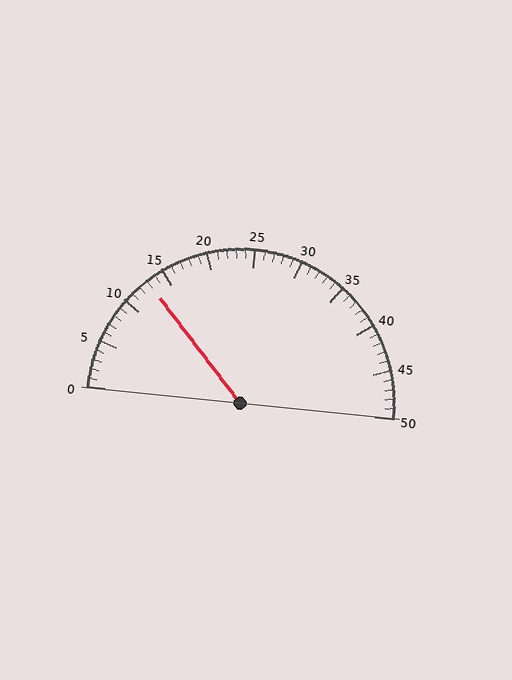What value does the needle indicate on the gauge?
The needle indicates approximately 13.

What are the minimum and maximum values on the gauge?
The gauge ranges from 0 to 50.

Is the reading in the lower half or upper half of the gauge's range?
The reading is in the lower half of the range (0 to 50).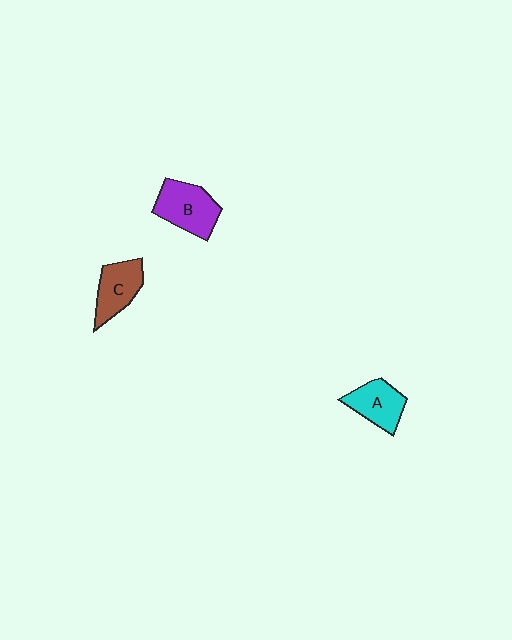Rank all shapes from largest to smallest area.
From largest to smallest: B (purple), C (brown), A (cyan).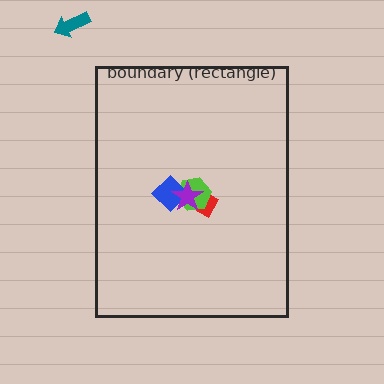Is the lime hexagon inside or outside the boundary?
Inside.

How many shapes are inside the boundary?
4 inside, 1 outside.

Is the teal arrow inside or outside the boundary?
Outside.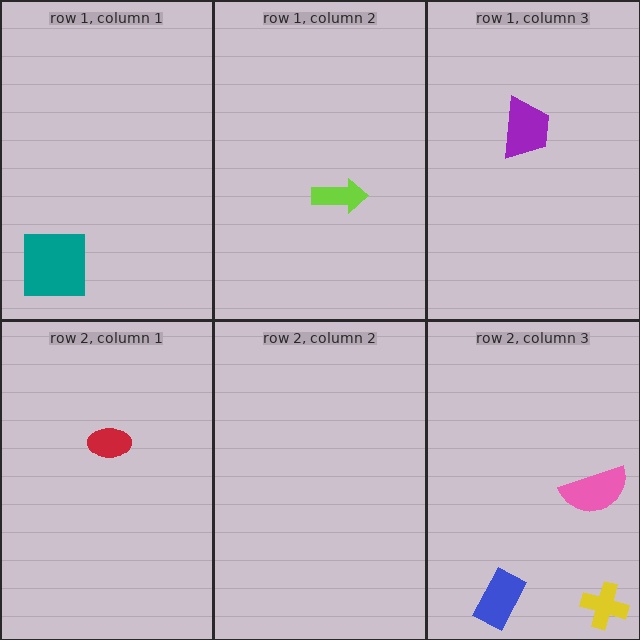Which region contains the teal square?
The row 1, column 1 region.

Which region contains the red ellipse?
The row 2, column 1 region.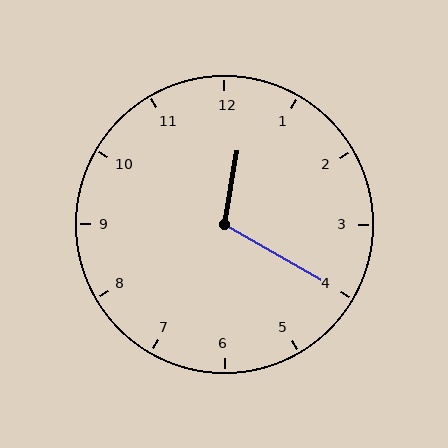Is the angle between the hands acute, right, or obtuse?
It is obtuse.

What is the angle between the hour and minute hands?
Approximately 110 degrees.